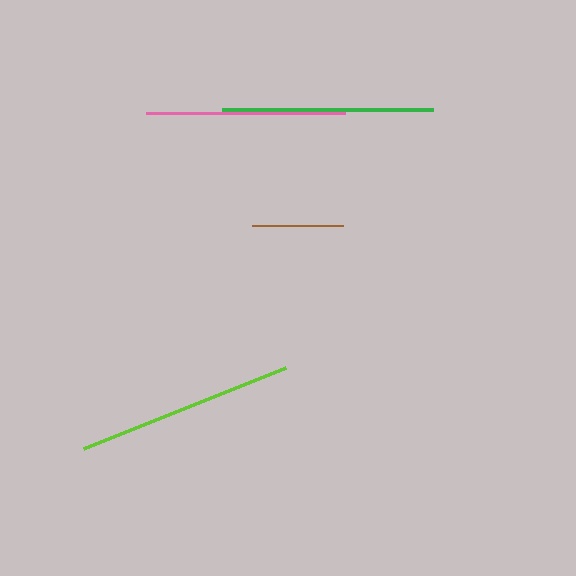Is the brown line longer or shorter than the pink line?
The pink line is longer than the brown line.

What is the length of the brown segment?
The brown segment is approximately 91 pixels long.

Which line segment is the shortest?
The brown line is the shortest at approximately 91 pixels.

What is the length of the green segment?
The green segment is approximately 211 pixels long.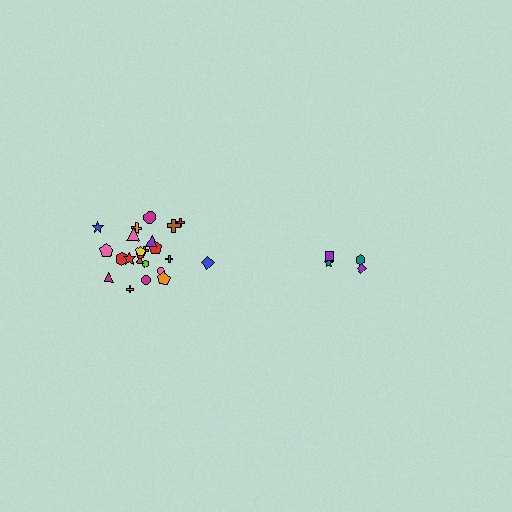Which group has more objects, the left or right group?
The left group.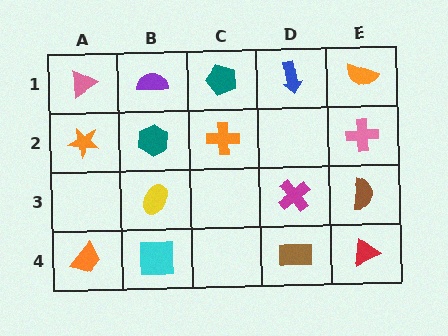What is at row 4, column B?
A cyan square.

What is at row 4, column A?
An orange trapezoid.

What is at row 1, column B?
A purple semicircle.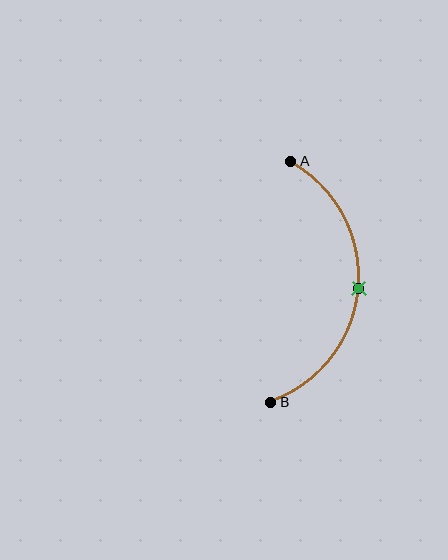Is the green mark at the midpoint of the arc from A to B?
Yes. The green mark lies on the arc at equal arc-length from both A and B — it is the arc midpoint.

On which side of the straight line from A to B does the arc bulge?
The arc bulges to the right of the straight line connecting A and B.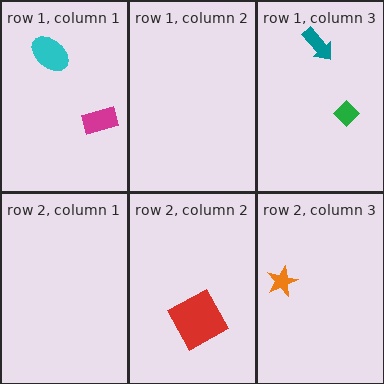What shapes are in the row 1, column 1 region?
The cyan ellipse, the magenta rectangle.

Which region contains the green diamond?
The row 1, column 3 region.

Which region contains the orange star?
The row 2, column 3 region.